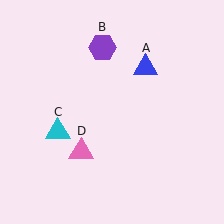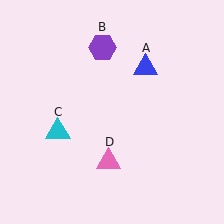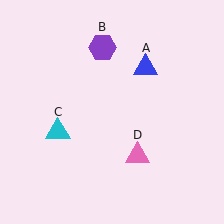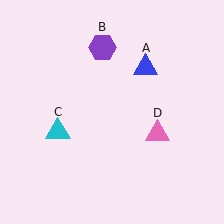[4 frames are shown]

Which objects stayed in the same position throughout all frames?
Blue triangle (object A) and purple hexagon (object B) and cyan triangle (object C) remained stationary.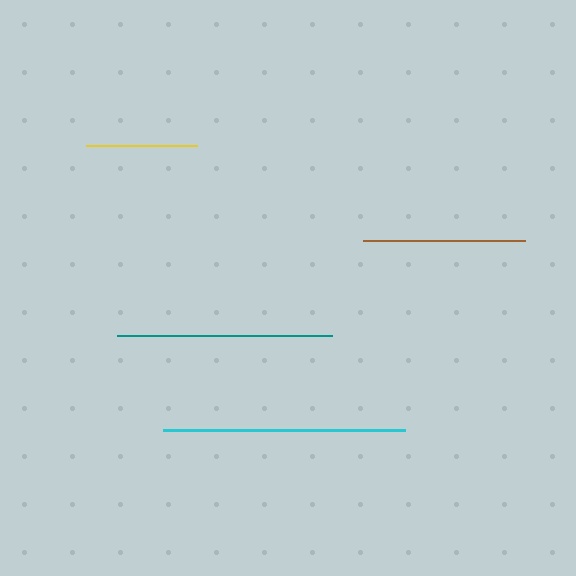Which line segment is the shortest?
The yellow line is the shortest at approximately 111 pixels.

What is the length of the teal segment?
The teal segment is approximately 214 pixels long.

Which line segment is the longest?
The cyan line is the longest at approximately 242 pixels.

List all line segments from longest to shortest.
From longest to shortest: cyan, teal, brown, yellow.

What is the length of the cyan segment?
The cyan segment is approximately 242 pixels long.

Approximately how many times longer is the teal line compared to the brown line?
The teal line is approximately 1.3 times the length of the brown line.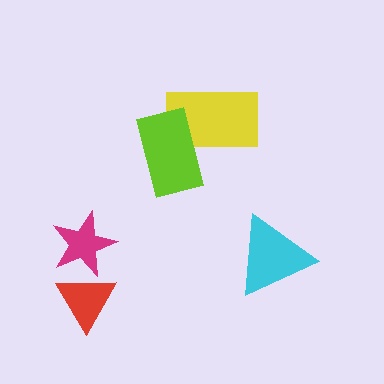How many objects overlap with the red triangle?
1 object overlaps with the red triangle.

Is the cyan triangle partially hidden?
No, no other shape covers it.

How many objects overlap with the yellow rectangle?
1 object overlaps with the yellow rectangle.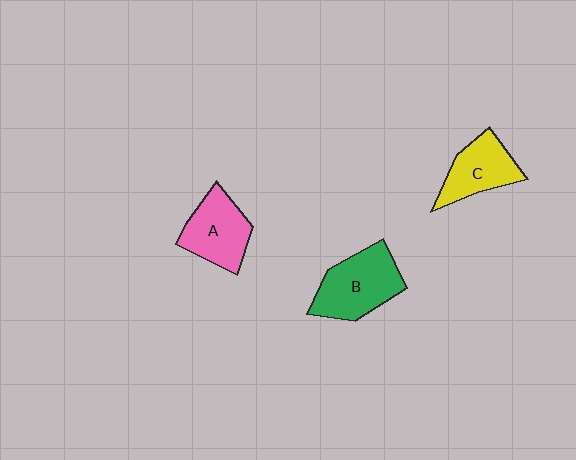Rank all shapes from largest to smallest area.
From largest to smallest: B (green), A (pink), C (yellow).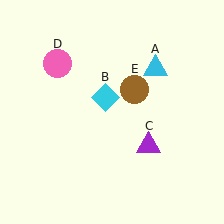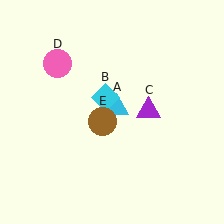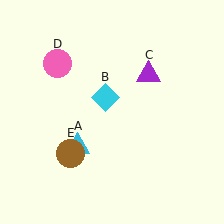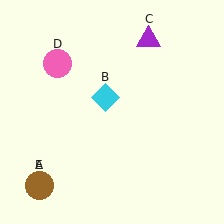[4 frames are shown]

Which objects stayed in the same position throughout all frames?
Cyan diamond (object B) and pink circle (object D) remained stationary.